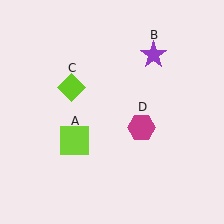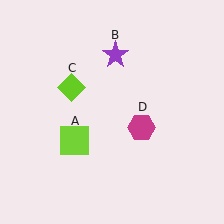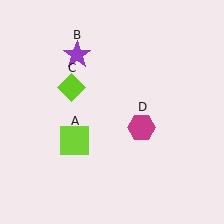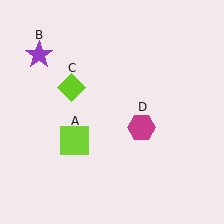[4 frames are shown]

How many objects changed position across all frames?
1 object changed position: purple star (object B).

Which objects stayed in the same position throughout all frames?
Lime square (object A) and lime diamond (object C) and magenta hexagon (object D) remained stationary.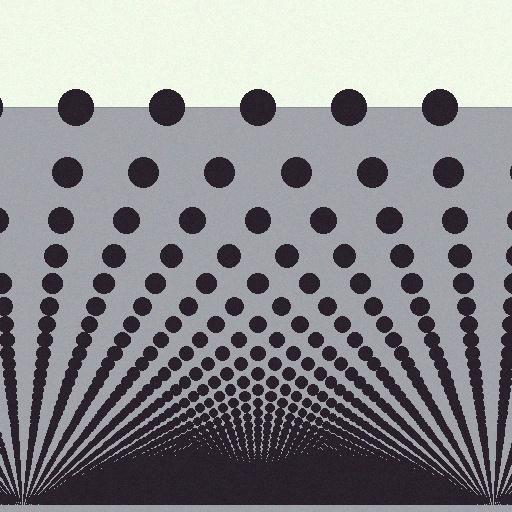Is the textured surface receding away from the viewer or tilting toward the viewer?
The surface appears to tilt toward the viewer. Texture elements get larger and sparser toward the top.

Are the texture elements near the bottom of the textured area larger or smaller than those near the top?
Smaller. The gradient is inverted — elements near the bottom are smaller and denser.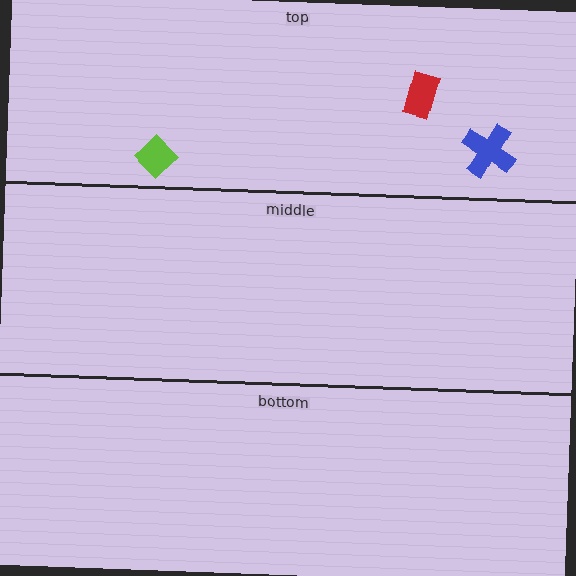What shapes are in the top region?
The lime diamond, the blue cross, the red rectangle.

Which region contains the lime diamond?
The top region.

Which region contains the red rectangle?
The top region.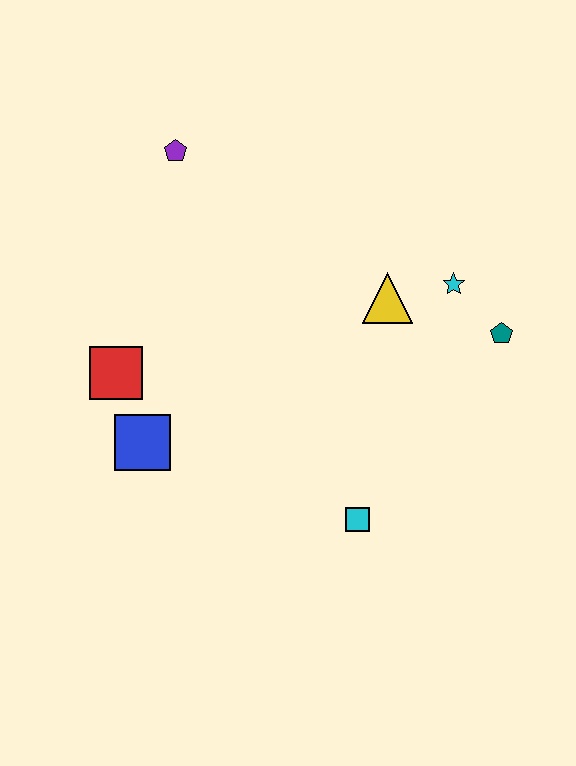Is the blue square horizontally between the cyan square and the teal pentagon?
No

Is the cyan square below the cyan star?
Yes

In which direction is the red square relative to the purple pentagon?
The red square is below the purple pentagon.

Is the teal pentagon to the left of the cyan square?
No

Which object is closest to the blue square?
The red square is closest to the blue square.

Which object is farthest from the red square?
The teal pentagon is farthest from the red square.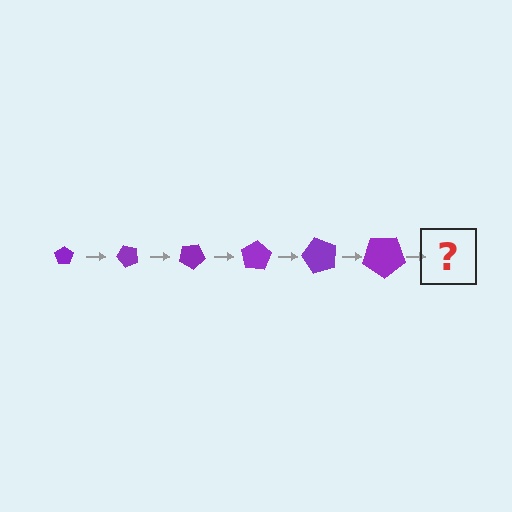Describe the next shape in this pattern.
It should be a pentagon, larger than the previous one and rotated 300 degrees from the start.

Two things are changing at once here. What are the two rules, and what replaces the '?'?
The two rules are that the pentagon grows larger each step and it rotates 50 degrees each step. The '?' should be a pentagon, larger than the previous one and rotated 300 degrees from the start.